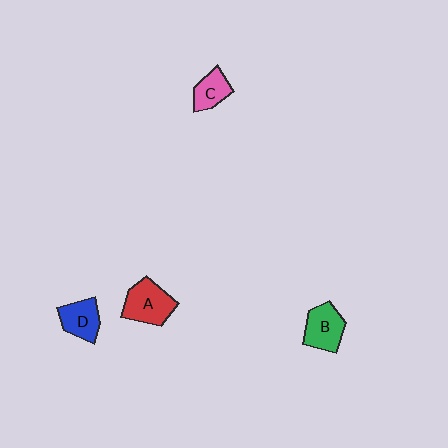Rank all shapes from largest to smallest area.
From largest to smallest: A (red), B (green), D (blue), C (pink).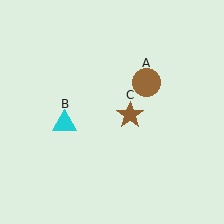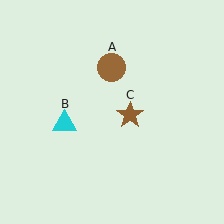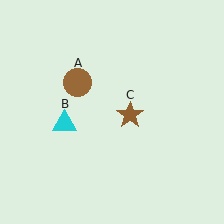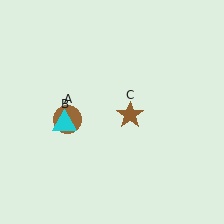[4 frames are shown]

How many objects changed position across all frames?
1 object changed position: brown circle (object A).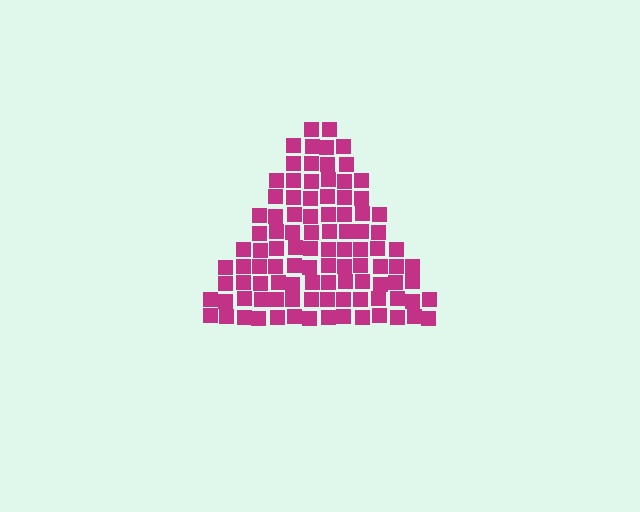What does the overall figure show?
The overall figure shows a triangle.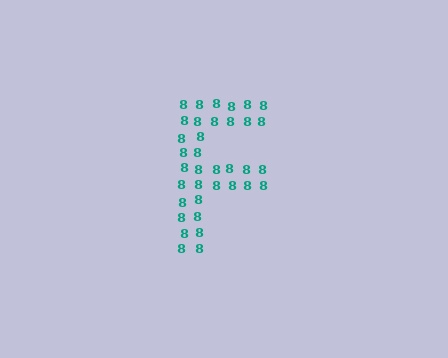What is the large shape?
The large shape is the letter F.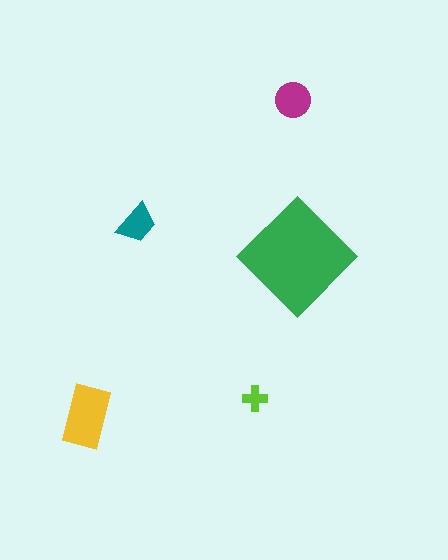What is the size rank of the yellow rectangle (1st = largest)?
2nd.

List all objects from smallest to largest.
The lime cross, the teal trapezoid, the magenta circle, the yellow rectangle, the green diamond.